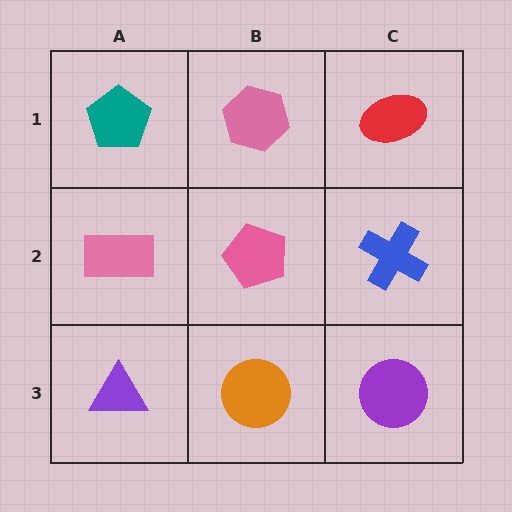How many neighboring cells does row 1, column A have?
2.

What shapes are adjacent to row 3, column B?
A pink pentagon (row 2, column B), a purple triangle (row 3, column A), a purple circle (row 3, column C).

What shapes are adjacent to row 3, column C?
A blue cross (row 2, column C), an orange circle (row 3, column B).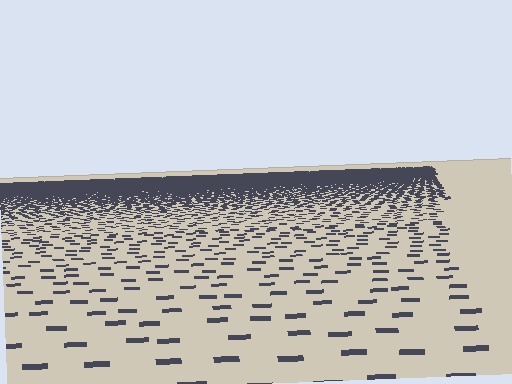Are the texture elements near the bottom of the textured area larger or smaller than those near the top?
Larger. Near the bottom, elements are closer to the viewer and appear at a bigger on-screen size.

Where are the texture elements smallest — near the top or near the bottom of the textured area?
Near the top.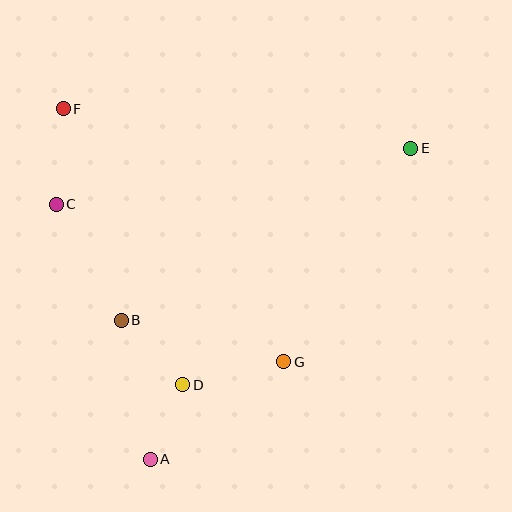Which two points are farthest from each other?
Points A and E are farthest from each other.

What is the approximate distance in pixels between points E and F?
The distance between E and F is approximately 350 pixels.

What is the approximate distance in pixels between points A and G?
The distance between A and G is approximately 165 pixels.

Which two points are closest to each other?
Points A and D are closest to each other.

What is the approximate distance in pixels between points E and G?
The distance between E and G is approximately 248 pixels.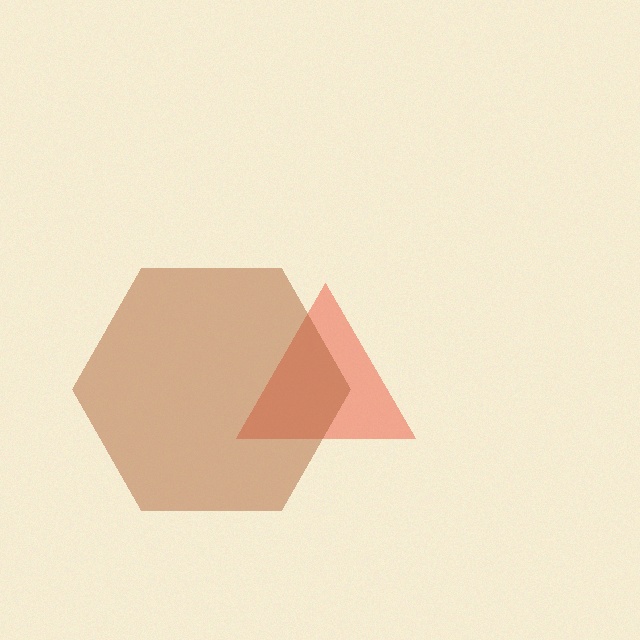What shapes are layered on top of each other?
The layered shapes are: a red triangle, a brown hexagon.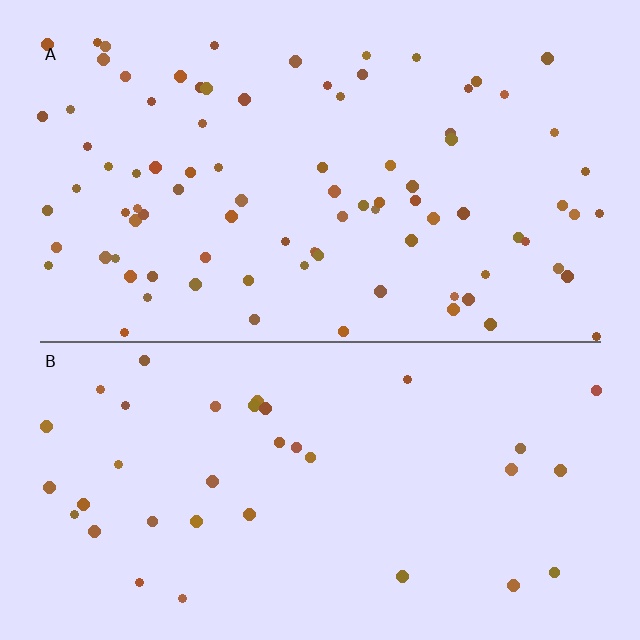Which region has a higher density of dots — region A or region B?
A (the top).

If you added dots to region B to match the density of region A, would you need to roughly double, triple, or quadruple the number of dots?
Approximately double.